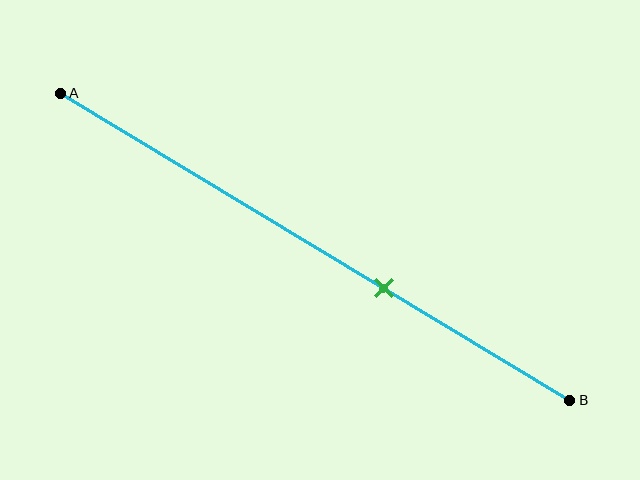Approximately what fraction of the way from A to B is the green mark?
The green mark is approximately 65% of the way from A to B.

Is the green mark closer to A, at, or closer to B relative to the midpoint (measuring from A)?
The green mark is closer to point B than the midpoint of segment AB.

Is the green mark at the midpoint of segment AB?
No, the mark is at about 65% from A, not at the 50% midpoint.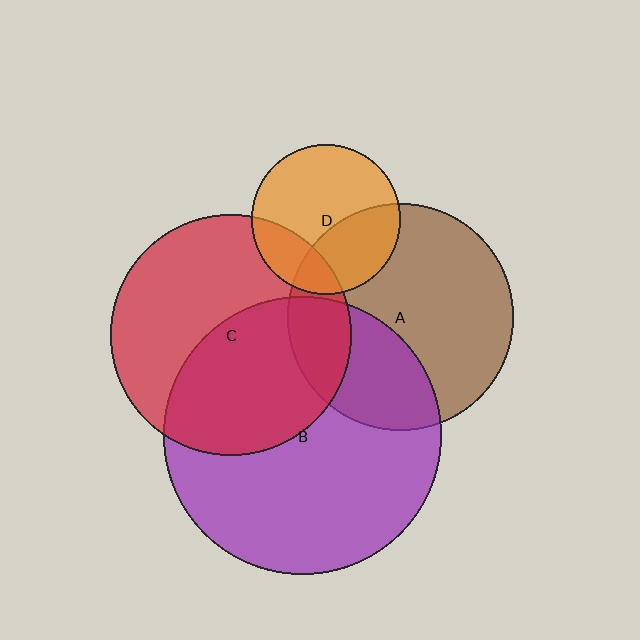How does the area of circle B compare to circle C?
Approximately 1.3 times.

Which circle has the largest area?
Circle B (purple).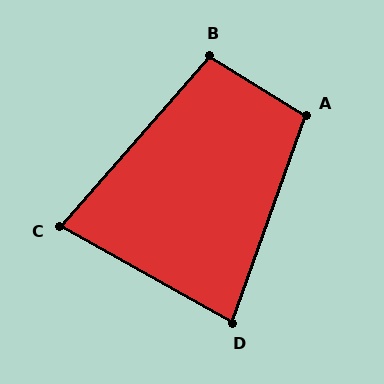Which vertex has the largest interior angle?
A, at approximately 102 degrees.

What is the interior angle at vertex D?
Approximately 80 degrees (acute).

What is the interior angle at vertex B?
Approximately 100 degrees (obtuse).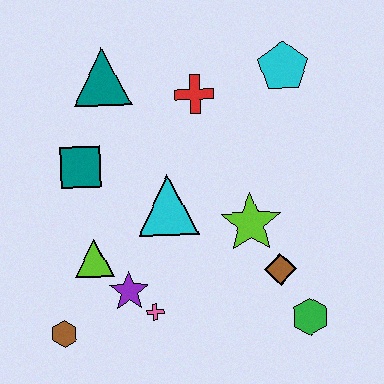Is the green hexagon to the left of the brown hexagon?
No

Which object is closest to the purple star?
The pink cross is closest to the purple star.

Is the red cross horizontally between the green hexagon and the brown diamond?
No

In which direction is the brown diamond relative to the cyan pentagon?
The brown diamond is below the cyan pentagon.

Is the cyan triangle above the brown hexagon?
Yes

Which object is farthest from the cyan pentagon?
The brown hexagon is farthest from the cyan pentagon.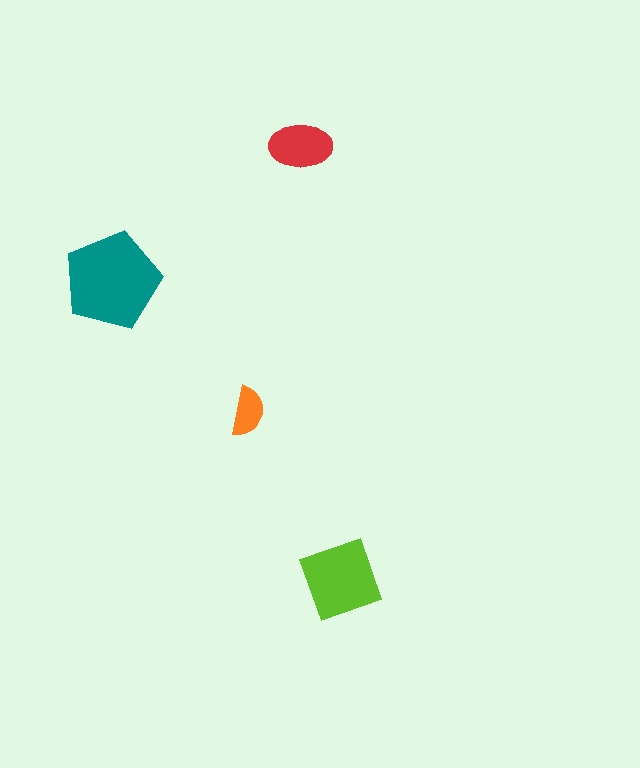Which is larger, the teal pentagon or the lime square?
The teal pentagon.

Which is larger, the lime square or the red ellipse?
The lime square.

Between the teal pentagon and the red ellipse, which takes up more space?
The teal pentagon.